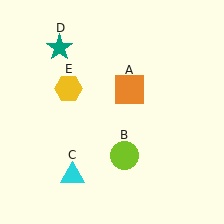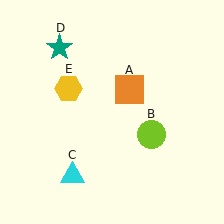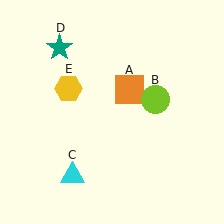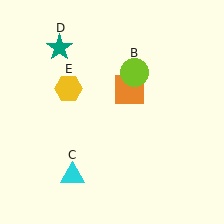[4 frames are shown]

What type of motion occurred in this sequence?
The lime circle (object B) rotated counterclockwise around the center of the scene.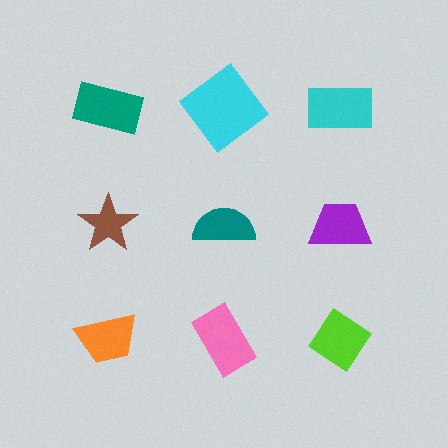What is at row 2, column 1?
A brown star.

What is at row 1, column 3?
A cyan rectangle.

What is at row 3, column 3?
A lime diamond.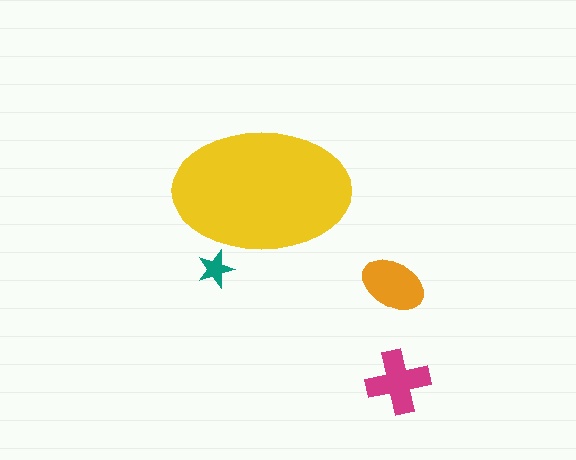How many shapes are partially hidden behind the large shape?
1 shape is partially hidden.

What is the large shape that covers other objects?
A yellow ellipse.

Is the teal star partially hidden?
Yes, the teal star is partially hidden behind the yellow ellipse.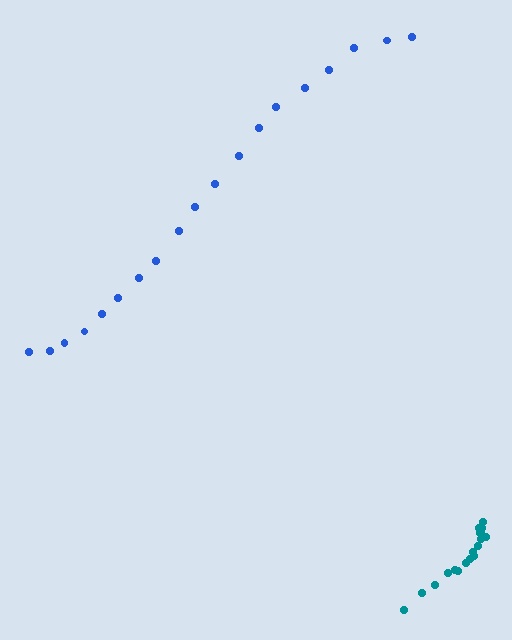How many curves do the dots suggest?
There are 2 distinct paths.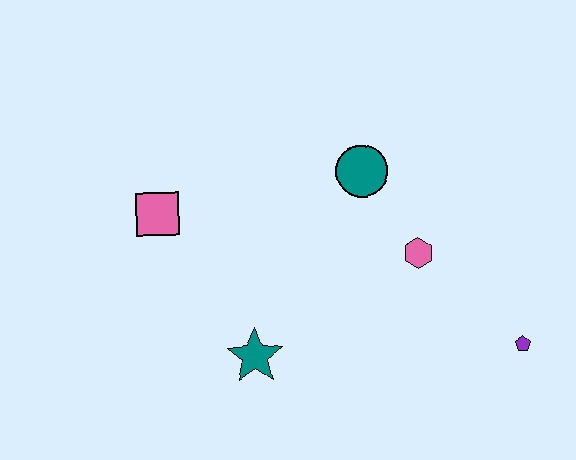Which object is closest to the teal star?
The pink square is closest to the teal star.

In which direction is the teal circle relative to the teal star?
The teal circle is above the teal star.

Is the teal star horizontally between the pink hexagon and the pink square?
Yes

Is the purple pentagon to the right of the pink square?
Yes